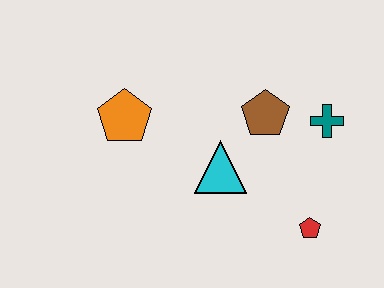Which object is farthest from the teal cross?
The orange pentagon is farthest from the teal cross.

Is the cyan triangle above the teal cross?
No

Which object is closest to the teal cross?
The brown pentagon is closest to the teal cross.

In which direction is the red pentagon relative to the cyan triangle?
The red pentagon is to the right of the cyan triangle.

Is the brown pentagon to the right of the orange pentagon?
Yes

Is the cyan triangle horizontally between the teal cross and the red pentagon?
No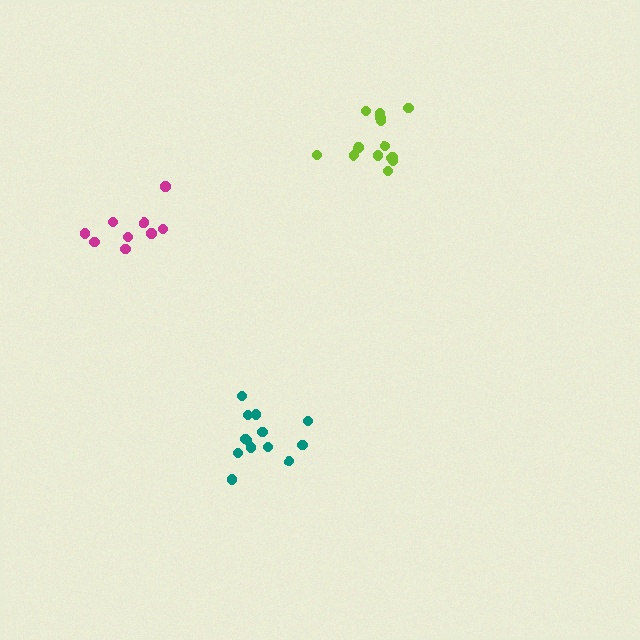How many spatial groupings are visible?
There are 3 spatial groupings.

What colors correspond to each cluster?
The clusters are colored: lime, teal, magenta.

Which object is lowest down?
The teal cluster is bottommost.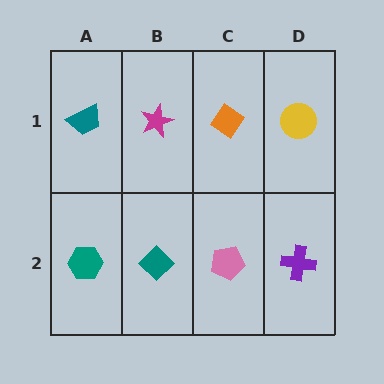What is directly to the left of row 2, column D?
A pink pentagon.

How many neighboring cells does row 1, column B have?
3.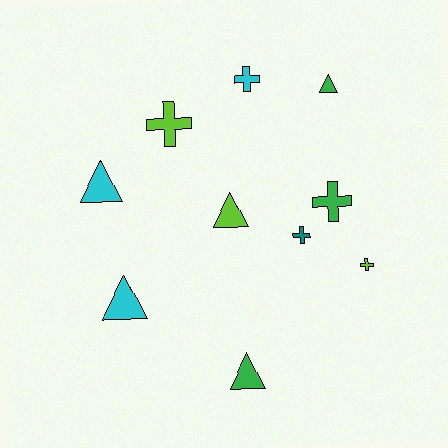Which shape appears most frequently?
Triangle, with 5 objects.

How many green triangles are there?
There are 2 green triangles.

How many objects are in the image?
There are 10 objects.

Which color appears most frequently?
Lime, with 3 objects.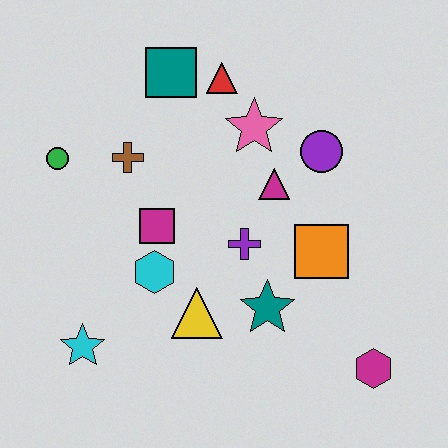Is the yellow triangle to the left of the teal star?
Yes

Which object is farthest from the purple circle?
The cyan star is farthest from the purple circle.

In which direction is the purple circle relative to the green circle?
The purple circle is to the right of the green circle.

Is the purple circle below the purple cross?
No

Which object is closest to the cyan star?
The cyan hexagon is closest to the cyan star.